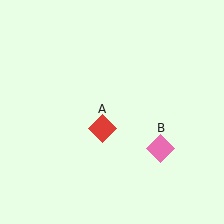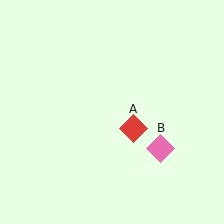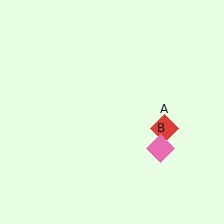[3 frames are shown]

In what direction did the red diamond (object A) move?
The red diamond (object A) moved right.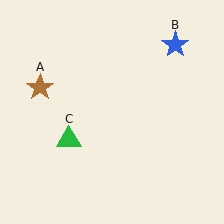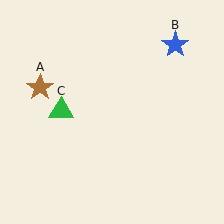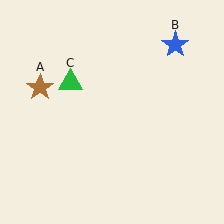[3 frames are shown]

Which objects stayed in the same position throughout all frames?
Brown star (object A) and blue star (object B) remained stationary.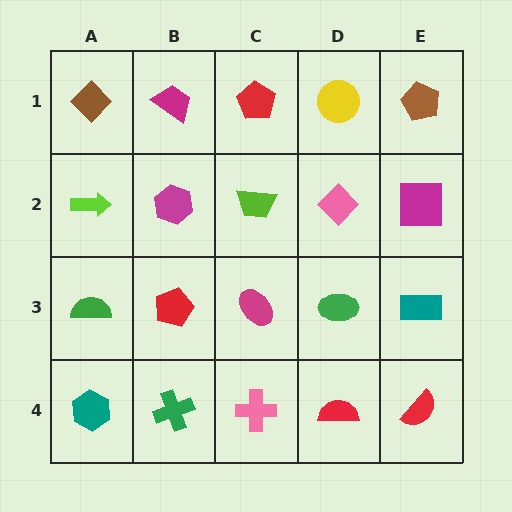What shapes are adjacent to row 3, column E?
A magenta square (row 2, column E), a red semicircle (row 4, column E), a green ellipse (row 3, column D).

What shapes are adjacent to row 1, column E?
A magenta square (row 2, column E), a yellow circle (row 1, column D).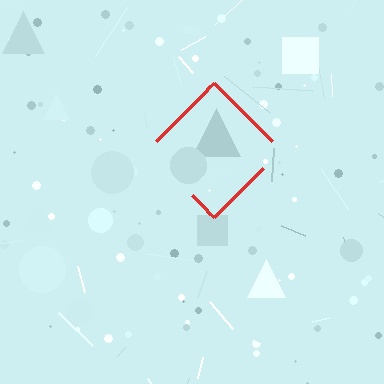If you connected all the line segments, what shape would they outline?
They would outline a diamond.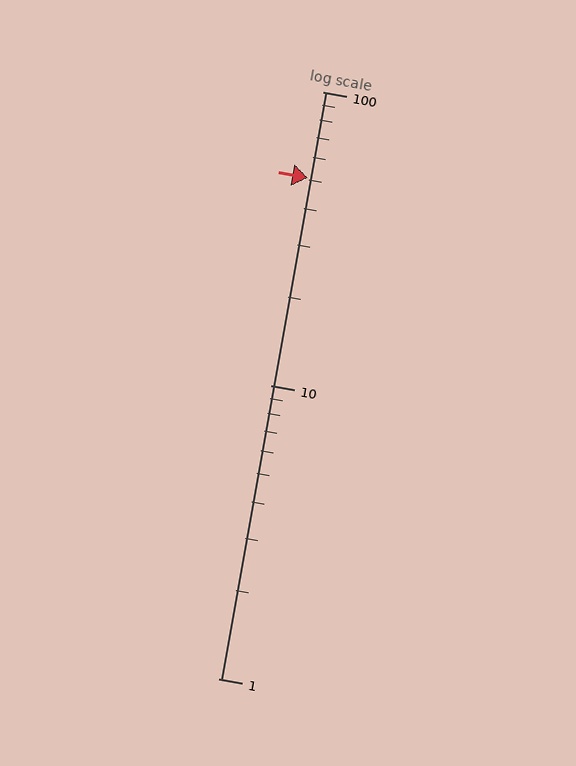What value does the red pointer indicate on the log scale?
The pointer indicates approximately 51.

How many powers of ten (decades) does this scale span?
The scale spans 2 decades, from 1 to 100.